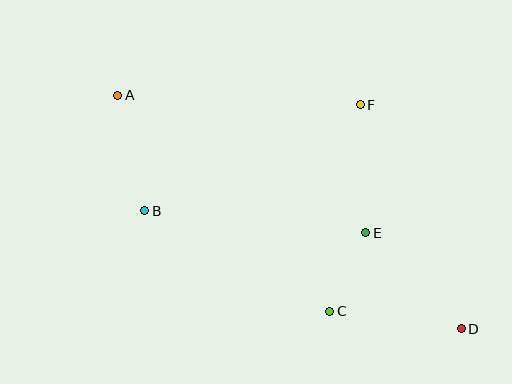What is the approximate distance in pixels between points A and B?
The distance between A and B is approximately 119 pixels.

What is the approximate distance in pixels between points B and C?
The distance between B and C is approximately 210 pixels.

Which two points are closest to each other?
Points C and E are closest to each other.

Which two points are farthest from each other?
Points A and D are farthest from each other.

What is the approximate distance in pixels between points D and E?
The distance between D and E is approximately 135 pixels.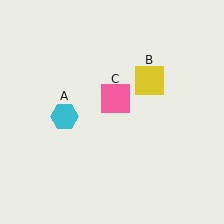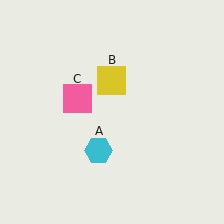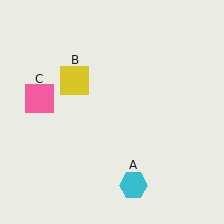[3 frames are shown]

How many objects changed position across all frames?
3 objects changed position: cyan hexagon (object A), yellow square (object B), pink square (object C).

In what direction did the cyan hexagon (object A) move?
The cyan hexagon (object A) moved down and to the right.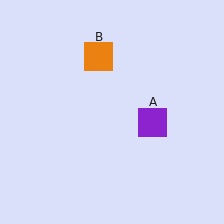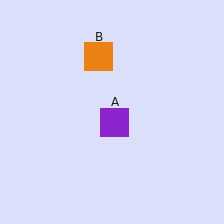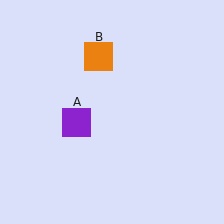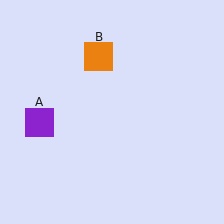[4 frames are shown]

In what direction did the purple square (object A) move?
The purple square (object A) moved left.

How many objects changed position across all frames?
1 object changed position: purple square (object A).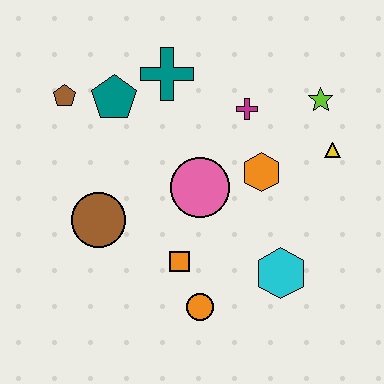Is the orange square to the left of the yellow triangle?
Yes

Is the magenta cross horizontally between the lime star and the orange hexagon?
No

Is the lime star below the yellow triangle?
No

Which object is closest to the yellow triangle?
The lime star is closest to the yellow triangle.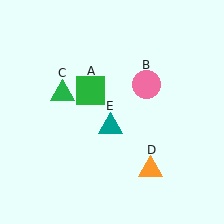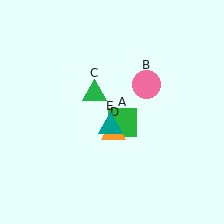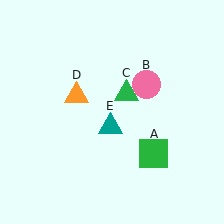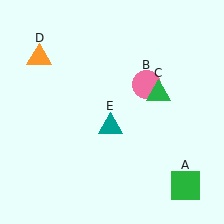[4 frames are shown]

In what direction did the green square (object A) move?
The green square (object A) moved down and to the right.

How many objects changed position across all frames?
3 objects changed position: green square (object A), green triangle (object C), orange triangle (object D).